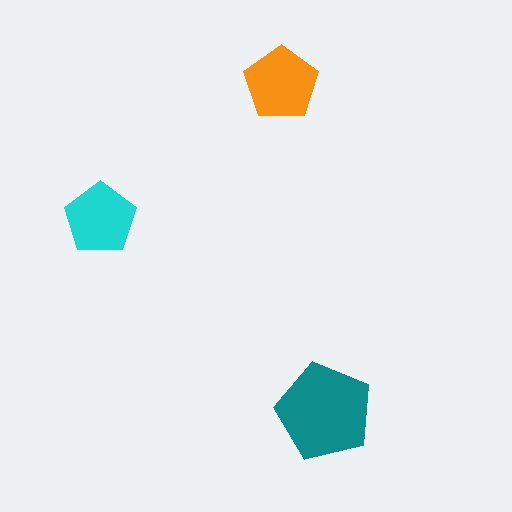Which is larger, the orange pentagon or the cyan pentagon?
The orange one.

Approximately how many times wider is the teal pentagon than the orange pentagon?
About 1.5 times wider.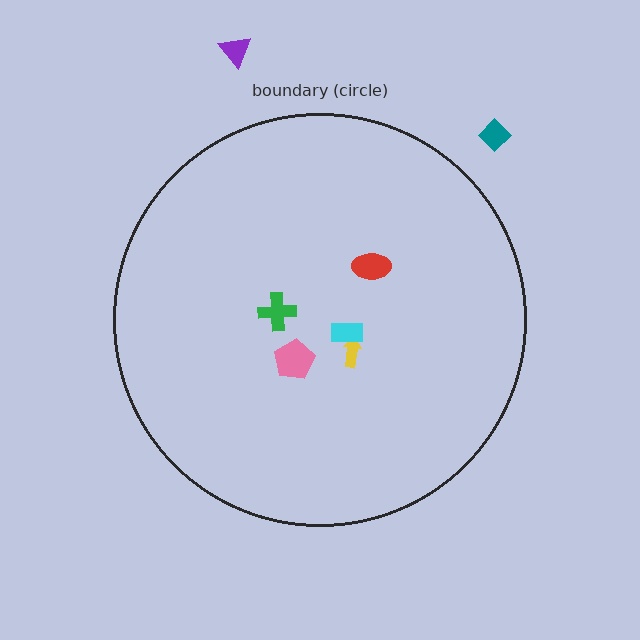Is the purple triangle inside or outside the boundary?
Outside.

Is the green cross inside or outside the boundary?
Inside.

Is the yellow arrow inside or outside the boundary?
Inside.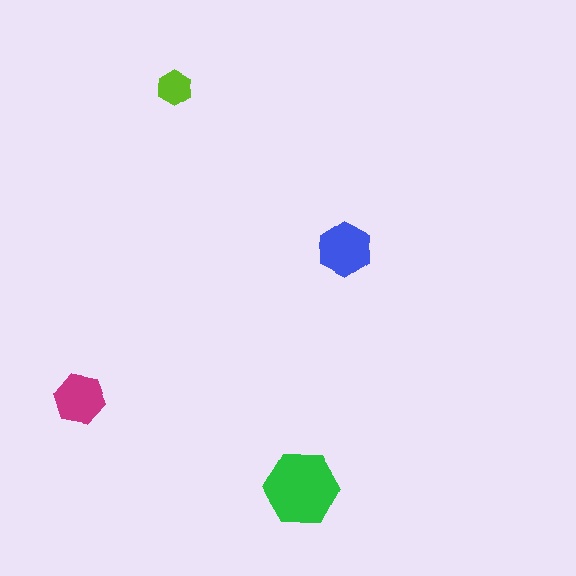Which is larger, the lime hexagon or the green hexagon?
The green one.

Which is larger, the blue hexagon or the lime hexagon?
The blue one.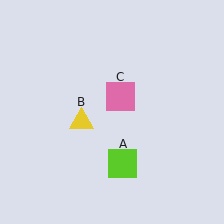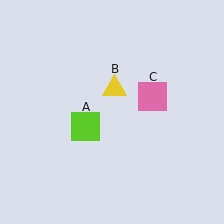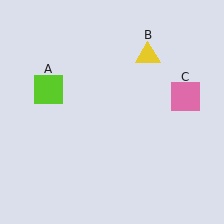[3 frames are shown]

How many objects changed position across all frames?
3 objects changed position: lime square (object A), yellow triangle (object B), pink square (object C).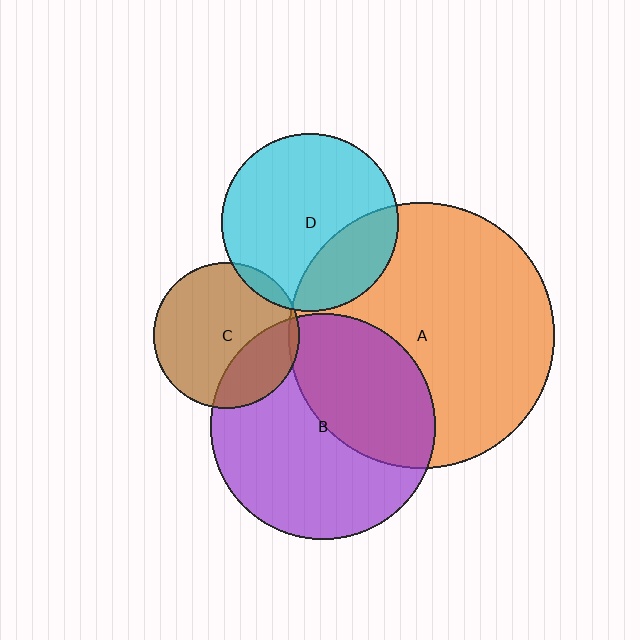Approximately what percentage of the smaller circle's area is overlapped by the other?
Approximately 30%.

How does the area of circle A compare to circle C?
Approximately 3.3 times.